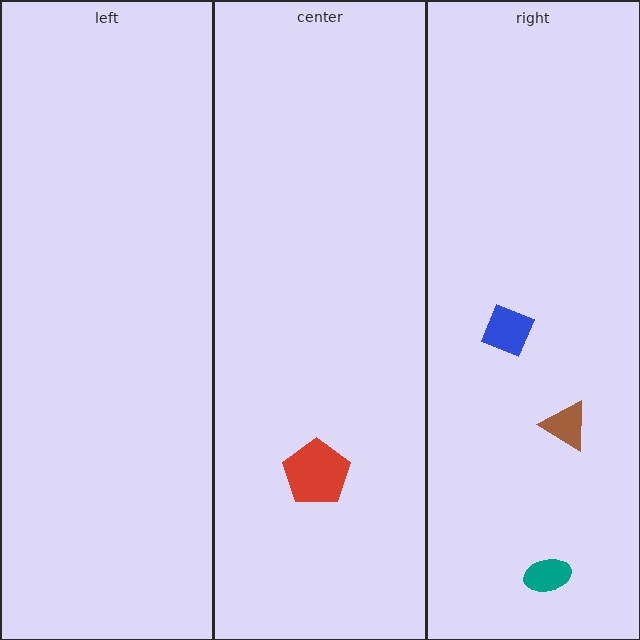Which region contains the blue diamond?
The right region.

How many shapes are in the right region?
3.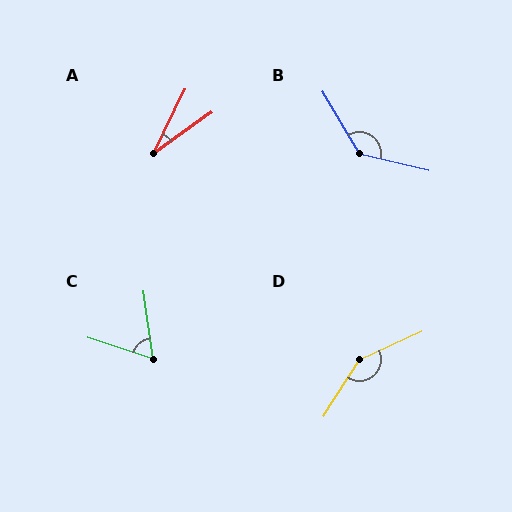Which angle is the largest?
D, at approximately 147 degrees.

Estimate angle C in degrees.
Approximately 64 degrees.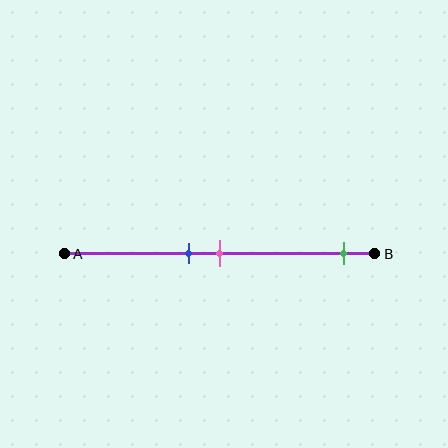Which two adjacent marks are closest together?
The blue and pink marks are the closest adjacent pair.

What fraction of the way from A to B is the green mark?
The green mark is approximately 90% (0.9) of the way from A to B.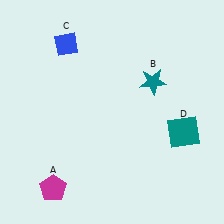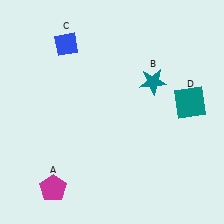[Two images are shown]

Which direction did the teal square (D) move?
The teal square (D) moved up.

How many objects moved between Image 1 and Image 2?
1 object moved between the two images.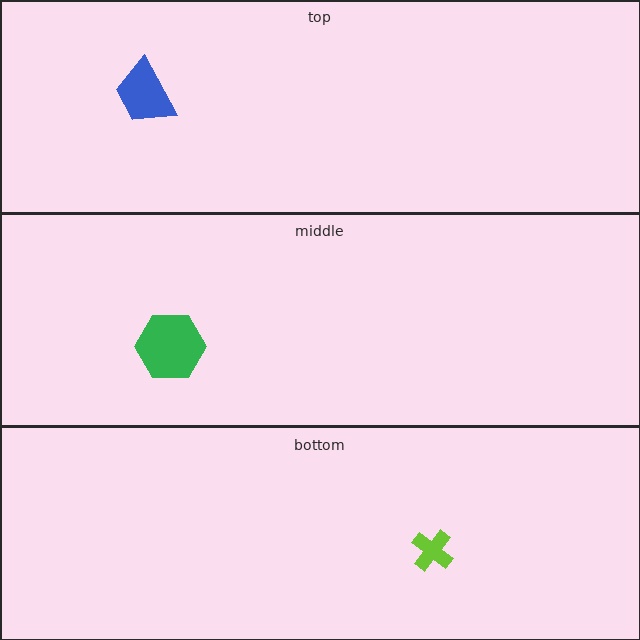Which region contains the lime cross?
The bottom region.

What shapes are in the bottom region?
The lime cross.